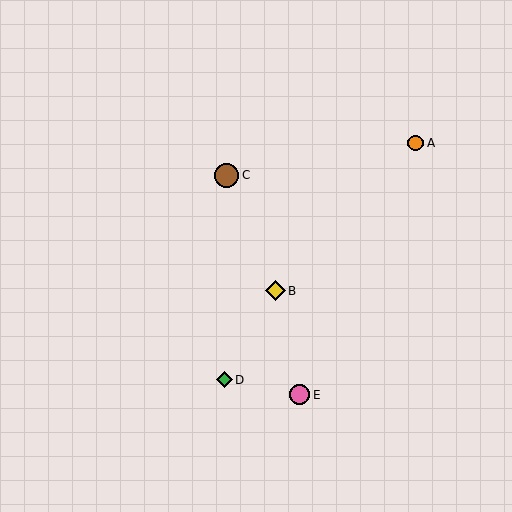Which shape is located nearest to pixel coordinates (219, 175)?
The brown circle (labeled C) at (227, 175) is nearest to that location.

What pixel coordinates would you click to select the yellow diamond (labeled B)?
Click at (276, 291) to select the yellow diamond B.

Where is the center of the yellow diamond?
The center of the yellow diamond is at (276, 291).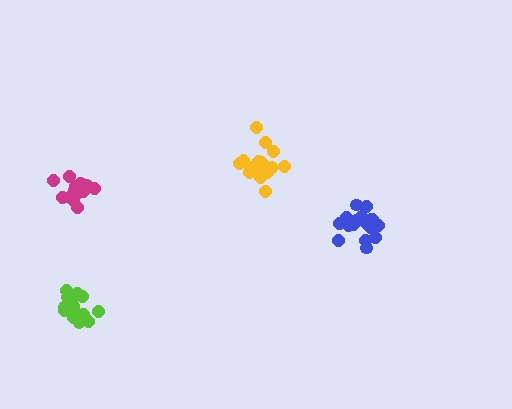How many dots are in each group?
Group 1: 18 dots, Group 2: 16 dots, Group 3: 17 dots, Group 4: 18 dots (69 total).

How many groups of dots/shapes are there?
There are 4 groups.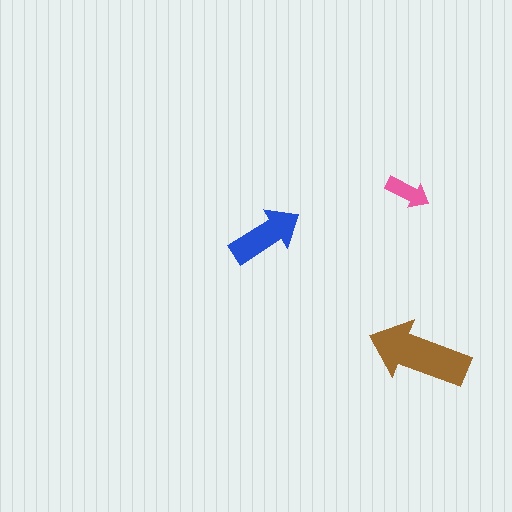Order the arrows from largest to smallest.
the brown one, the blue one, the pink one.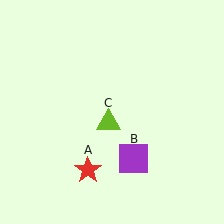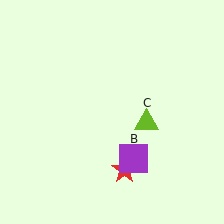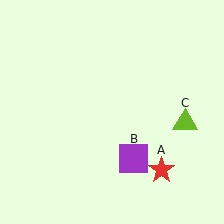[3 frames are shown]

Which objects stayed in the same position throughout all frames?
Purple square (object B) remained stationary.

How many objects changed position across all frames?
2 objects changed position: red star (object A), lime triangle (object C).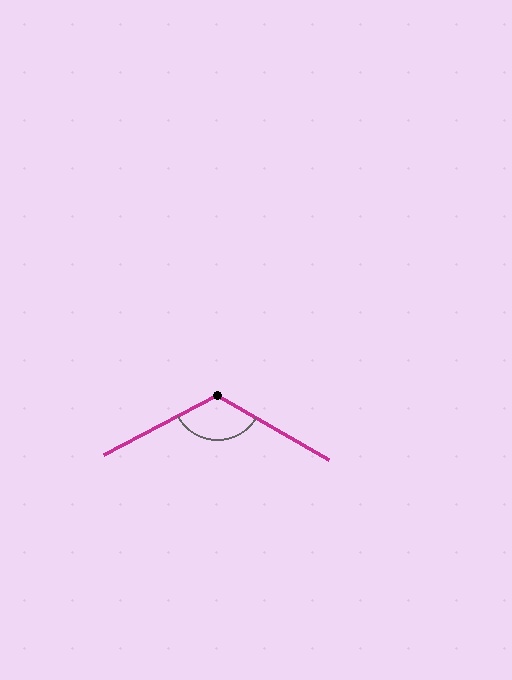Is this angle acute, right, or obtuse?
It is obtuse.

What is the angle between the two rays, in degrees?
Approximately 122 degrees.